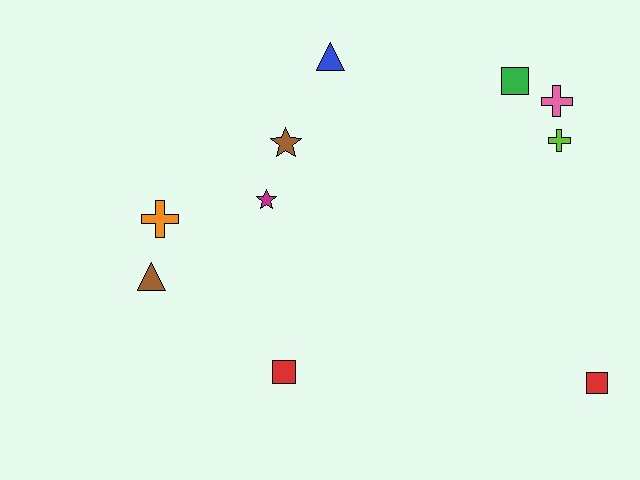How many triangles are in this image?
There are 2 triangles.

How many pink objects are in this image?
There is 1 pink object.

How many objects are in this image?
There are 10 objects.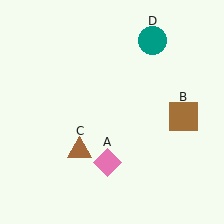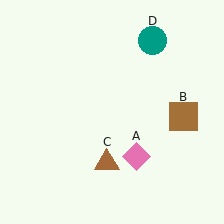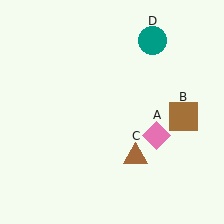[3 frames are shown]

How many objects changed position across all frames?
2 objects changed position: pink diamond (object A), brown triangle (object C).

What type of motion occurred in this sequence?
The pink diamond (object A), brown triangle (object C) rotated counterclockwise around the center of the scene.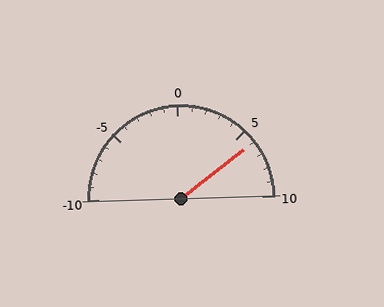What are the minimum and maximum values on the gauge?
The gauge ranges from -10 to 10.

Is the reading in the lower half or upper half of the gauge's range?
The reading is in the upper half of the range (-10 to 10).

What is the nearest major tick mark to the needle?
The nearest major tick mark is 5.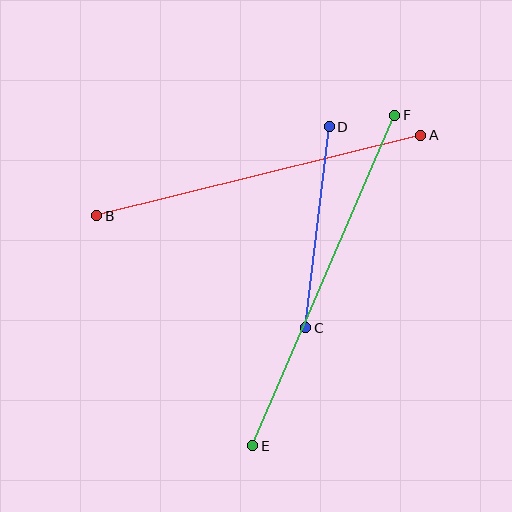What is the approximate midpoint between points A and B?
The midpoint is at approximately (259, 175) pixels.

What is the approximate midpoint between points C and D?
The midpoint is at approximately (318, 227) pixels.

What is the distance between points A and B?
The distance is approximately 334 pixels.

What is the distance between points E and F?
The distance is approximately 360 pixels.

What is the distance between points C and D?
The distance is approximately 203 pixels.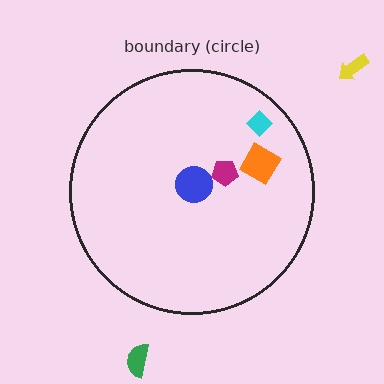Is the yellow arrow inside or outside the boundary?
Outside.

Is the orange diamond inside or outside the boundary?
Inside.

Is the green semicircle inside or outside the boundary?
Outside.